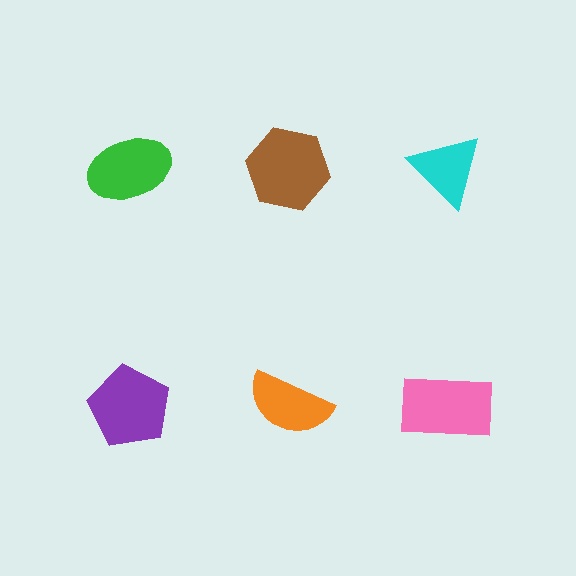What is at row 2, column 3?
A pink rectangle.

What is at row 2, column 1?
A purple pentagon.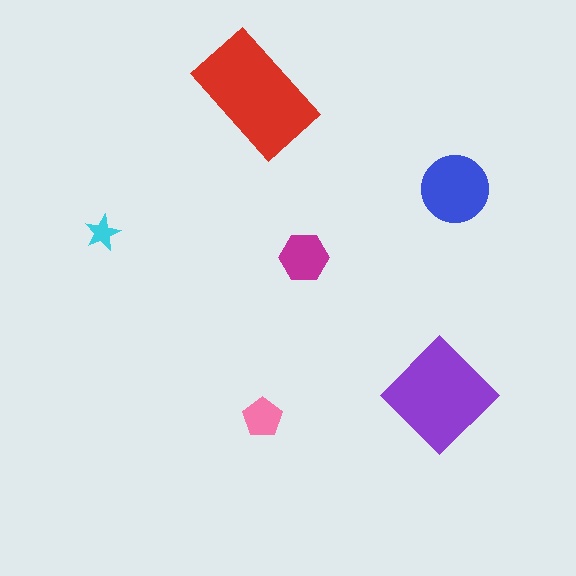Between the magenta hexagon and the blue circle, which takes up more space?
The blue circle.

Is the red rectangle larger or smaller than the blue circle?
Larger.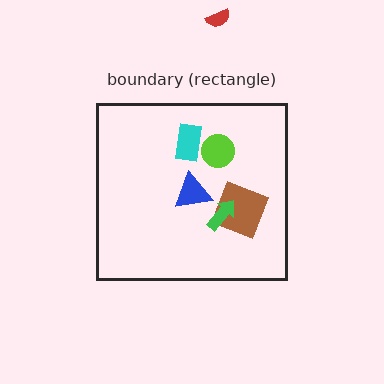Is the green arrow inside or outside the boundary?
Inside.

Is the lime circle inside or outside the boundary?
Inside.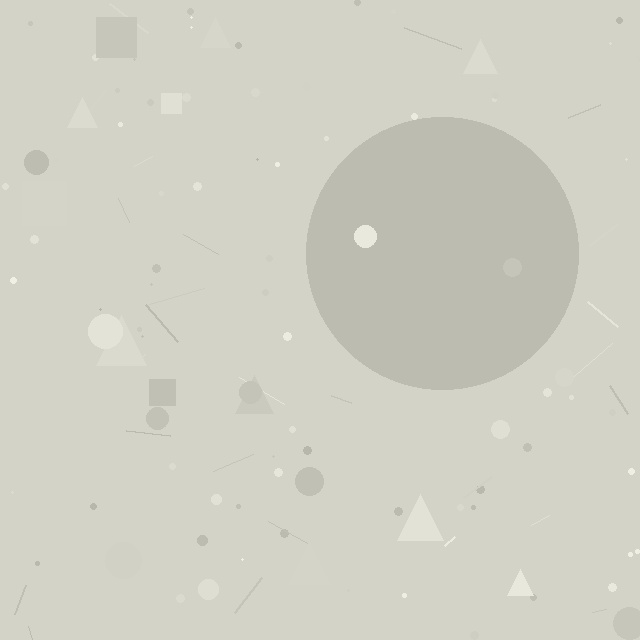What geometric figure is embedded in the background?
A circle is embedded in the background.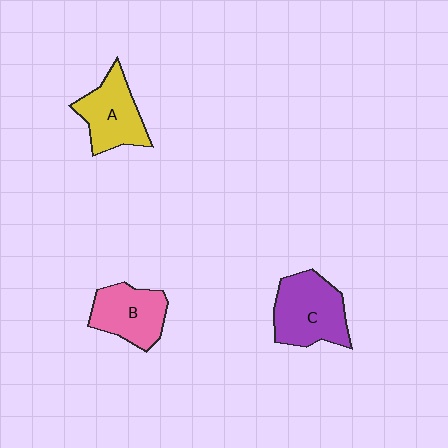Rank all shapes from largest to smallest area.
From largest to smallest: C (purple), A (yellow), B (pink).